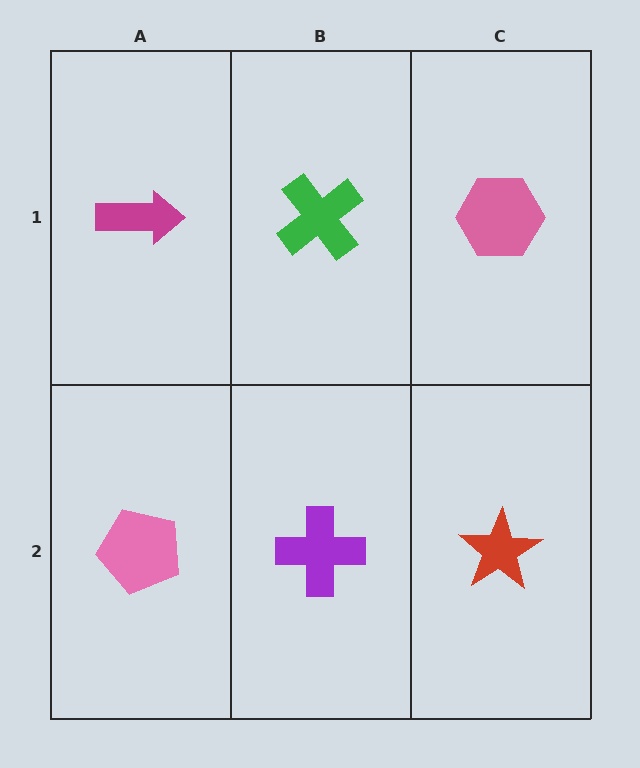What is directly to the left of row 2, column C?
A purple cross.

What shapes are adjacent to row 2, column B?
A green cross (row 1, column B), a pink pentagon (row 2, column A), a red star (row 2, column C).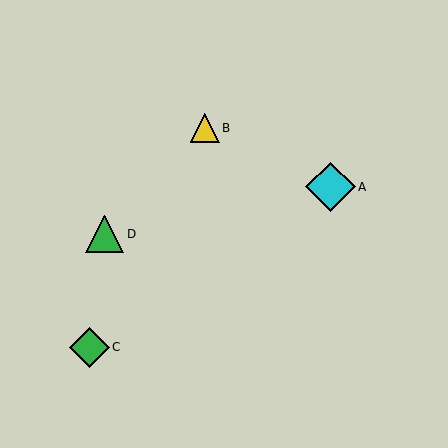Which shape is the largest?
The cyan diamond (labeled A) is the largest.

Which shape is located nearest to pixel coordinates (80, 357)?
The green diamond (labeled C) at (89, 347) is nearest to that location.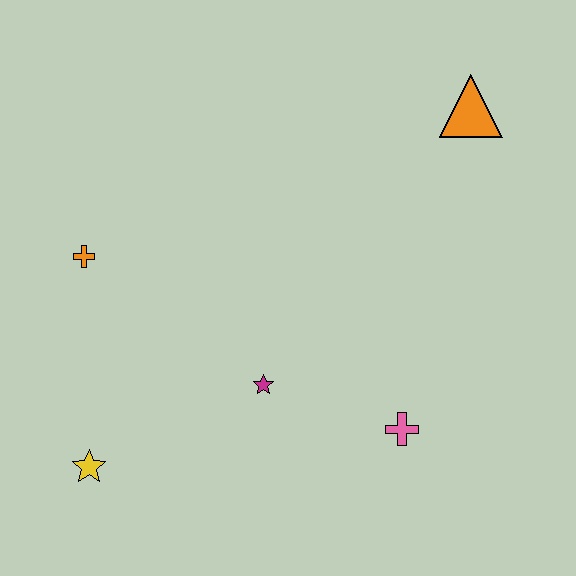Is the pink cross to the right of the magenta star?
Yes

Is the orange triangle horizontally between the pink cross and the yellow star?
No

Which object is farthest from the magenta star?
The orange triangle is farthest from the magenta star.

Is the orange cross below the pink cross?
No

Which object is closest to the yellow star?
The magenta star is closest to the yellow star.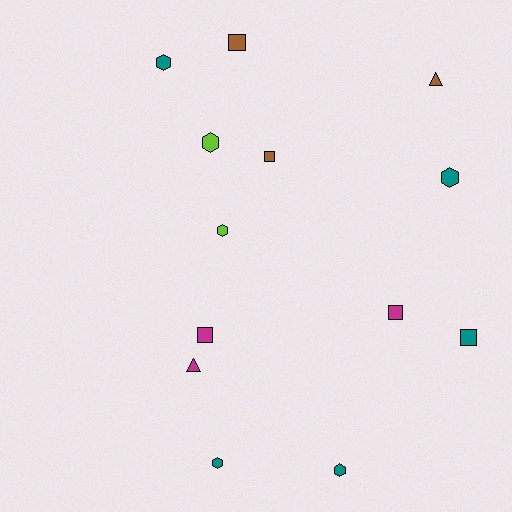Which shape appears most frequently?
Hexagon, with 6 objects.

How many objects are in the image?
There are 13 objects.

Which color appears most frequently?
Teal, with 5 objects.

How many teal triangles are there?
There are no teal triangles.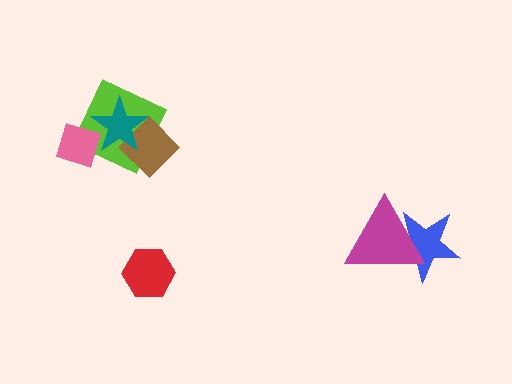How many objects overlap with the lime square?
3 objects overlap with the lime square.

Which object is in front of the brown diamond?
The teal star is in front of the brown diamond.